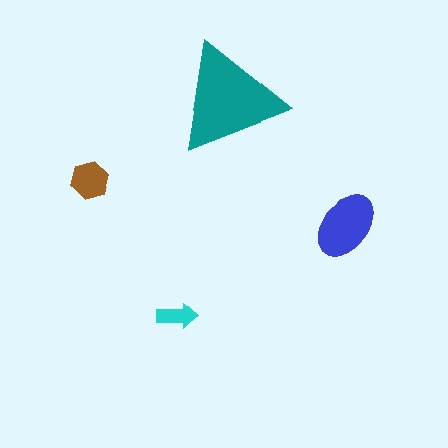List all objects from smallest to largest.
The cyan arrow, the brown hexagon, the blue ellipse, the teal triangle.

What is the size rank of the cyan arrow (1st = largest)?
4th.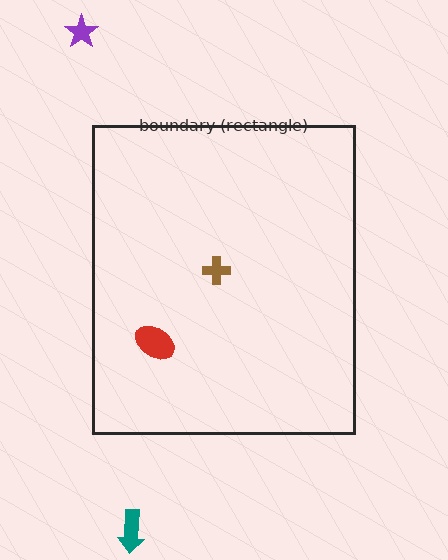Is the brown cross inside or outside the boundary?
Inside.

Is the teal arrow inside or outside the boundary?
Outside.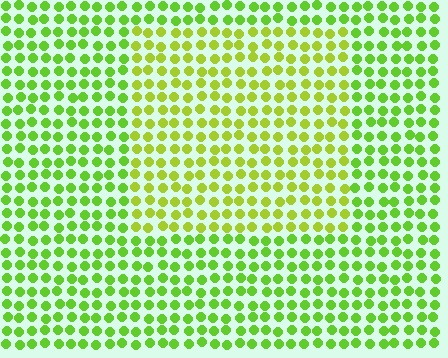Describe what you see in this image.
The image is filled with small lime elements in a uniform arrangement. A rectangle-shaped region is visible where the elements are tinted to a slightly different hue, forming a subtle color boundary.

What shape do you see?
I see a rectangle.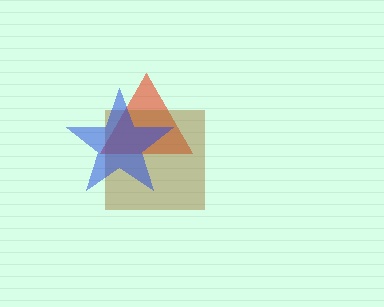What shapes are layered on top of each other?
The layered shapes are: a red triangle, a brown square, a blue star.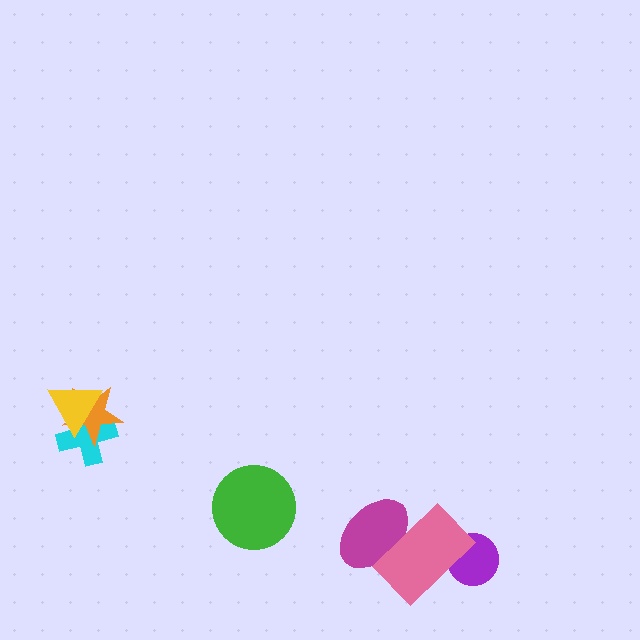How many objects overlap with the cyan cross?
2 objects overlap with the cyan cross.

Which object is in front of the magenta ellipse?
The pink rectangle is in front of the magenta ellipse.